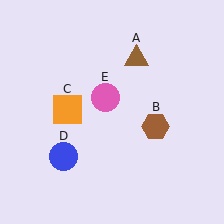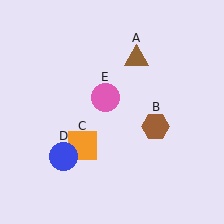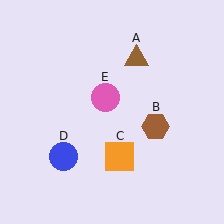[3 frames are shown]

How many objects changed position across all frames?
1 object changed position: orange square (object C).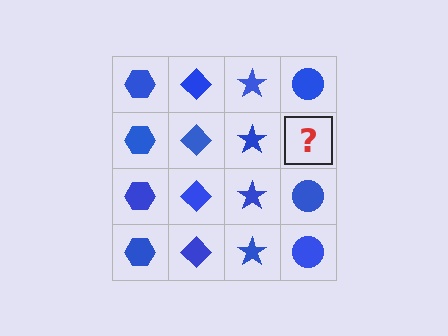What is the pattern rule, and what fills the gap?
The rule is that each column has a consistent shape. The gap should be filled with a blue circle.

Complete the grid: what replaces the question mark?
The question mark should be replaced with a blue circle.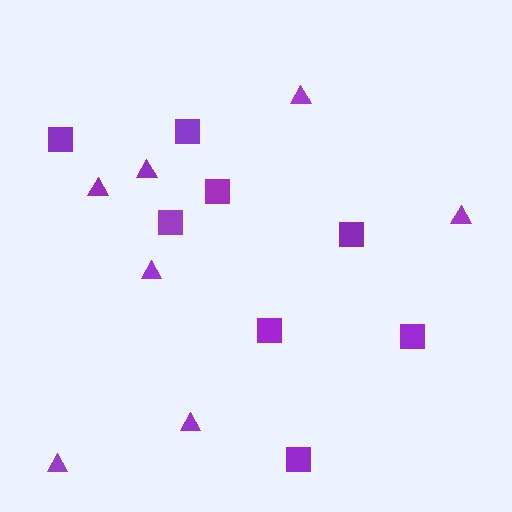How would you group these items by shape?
There are 2 groups: one group of squares (8) and one group of triangles (7).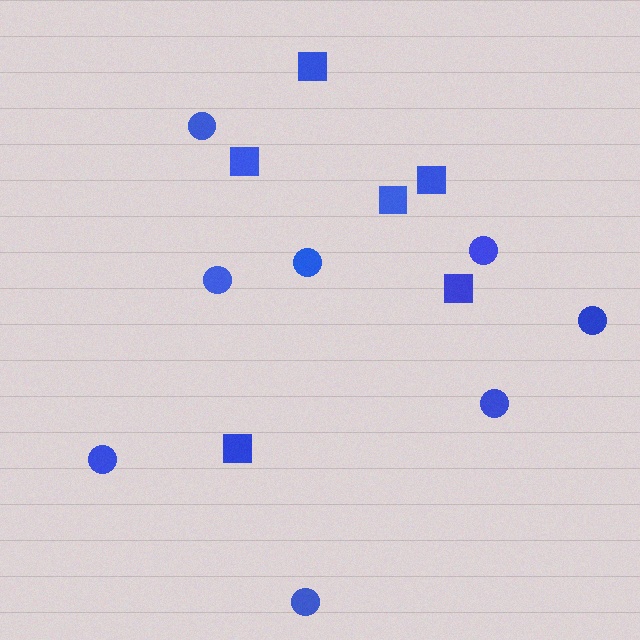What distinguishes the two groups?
There are 2 groups: one group of squares (6) and one group of circles (8).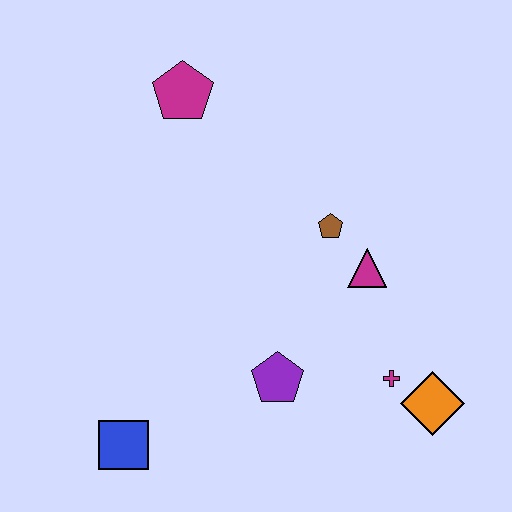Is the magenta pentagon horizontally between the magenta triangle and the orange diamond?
No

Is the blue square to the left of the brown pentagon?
Yes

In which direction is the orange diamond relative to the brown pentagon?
The orange diamond is below the brown pentagon.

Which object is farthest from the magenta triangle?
The blue square is farthest from the magenta triangle.